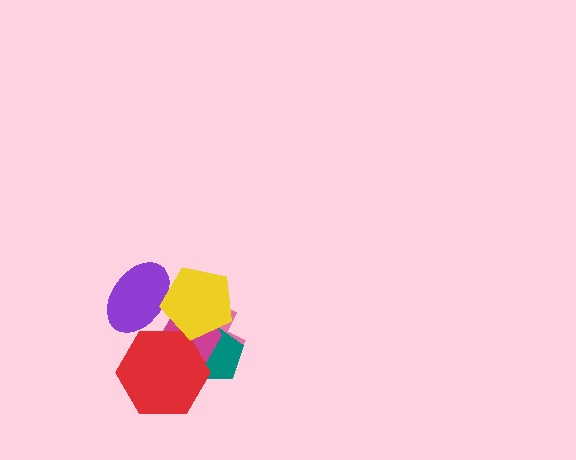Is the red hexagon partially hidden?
No, no other shape covers it.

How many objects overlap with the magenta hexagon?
4 objects overlap with the magenta hexagon.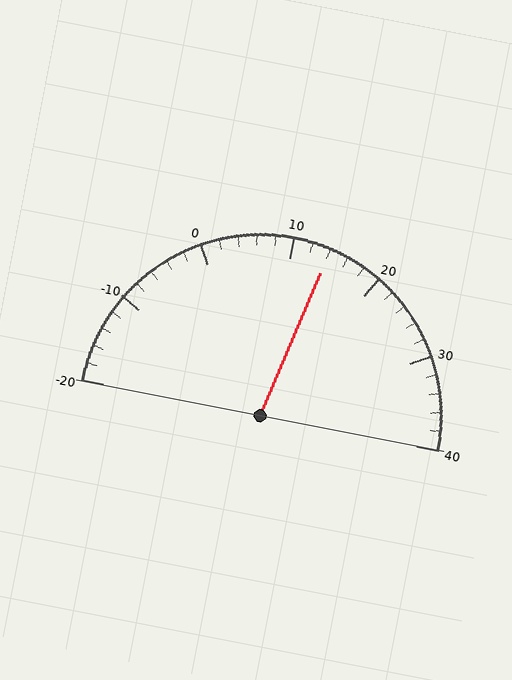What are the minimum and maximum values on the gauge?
The gauge ranges from -20 to 40.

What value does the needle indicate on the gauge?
The needle indicates approximately 14.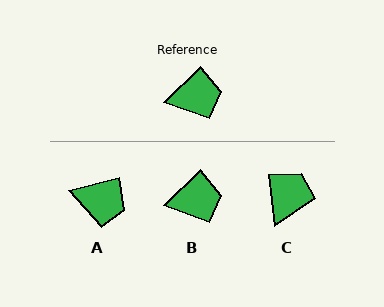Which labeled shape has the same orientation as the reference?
B.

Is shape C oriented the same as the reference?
No, it is off by about 53 degrees.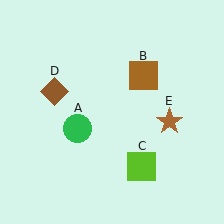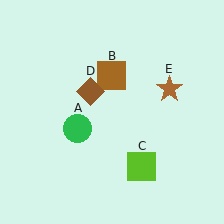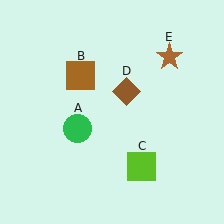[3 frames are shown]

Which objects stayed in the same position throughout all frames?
Green circle (object A) and lime square (object C) remained stationary.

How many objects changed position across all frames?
3 objects changed position: brown square (object B), brown diamond (object D), brown star (object E).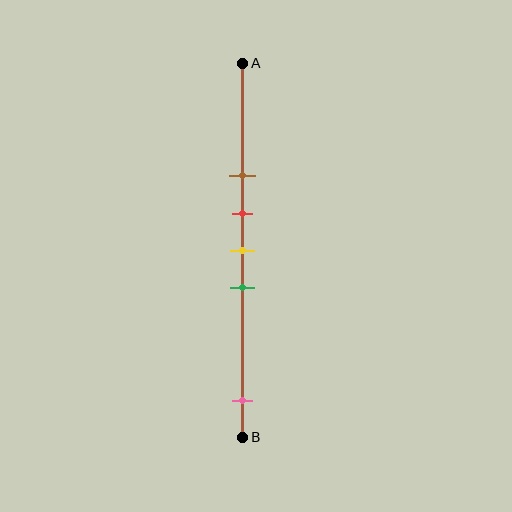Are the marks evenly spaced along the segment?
No, the marks are not evenly spaced.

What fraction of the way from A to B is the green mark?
The green mark is approximately 60% (0.6) of the way from A to B.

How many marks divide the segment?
There are 5 marks dividing the segment.